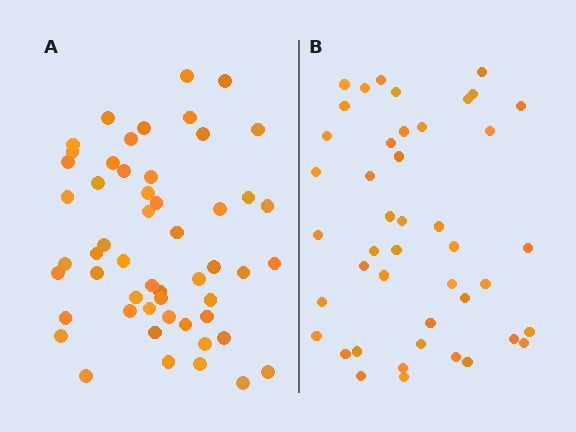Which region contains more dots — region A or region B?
Region A (the left region) has more dots.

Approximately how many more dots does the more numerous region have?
Region A has roughly 8 or so more dots than region B.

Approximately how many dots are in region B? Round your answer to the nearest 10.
About 40 dots. (The exact count is 44, which rounds to 40.)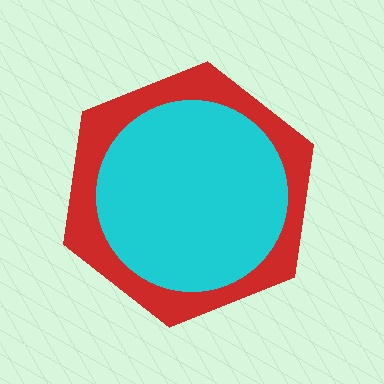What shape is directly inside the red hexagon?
The cyan circle.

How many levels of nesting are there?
2.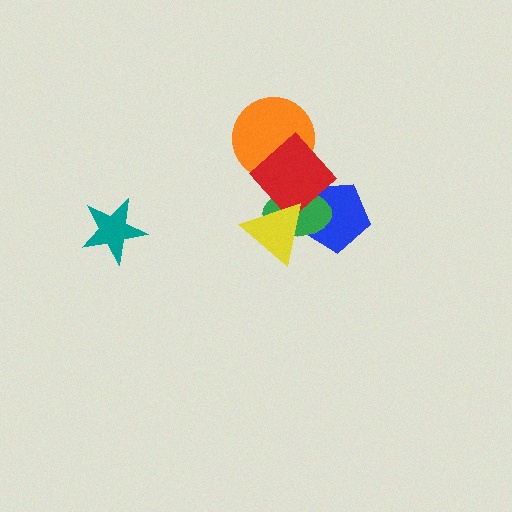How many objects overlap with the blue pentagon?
3 objects overlap with the blue pentagon.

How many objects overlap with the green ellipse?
3 objects overlap with the green ellipse.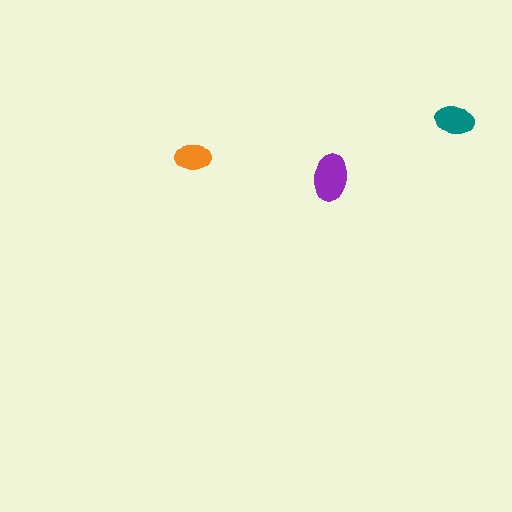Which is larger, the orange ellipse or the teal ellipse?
The teal one.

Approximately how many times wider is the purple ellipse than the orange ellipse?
About 1.5 times wider.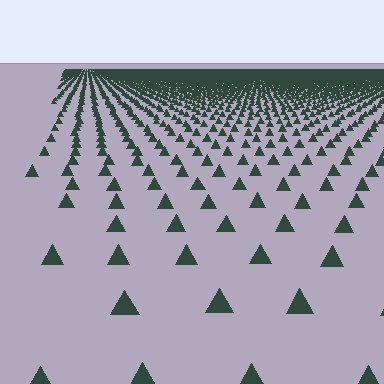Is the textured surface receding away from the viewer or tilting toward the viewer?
The surface is receding away from the viewer. Texture elements get smaller and denser toward the top.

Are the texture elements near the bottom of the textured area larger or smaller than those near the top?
Larger. Near the bottom, elements are closer to the viewer and appear at a bigger on-screen size.